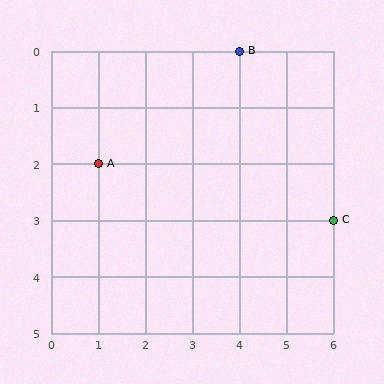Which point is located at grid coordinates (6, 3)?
Point C is at (6, 3).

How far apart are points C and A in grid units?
Points C and A are 5 columns and 1 row apart (about 5.1 grid units diagonally).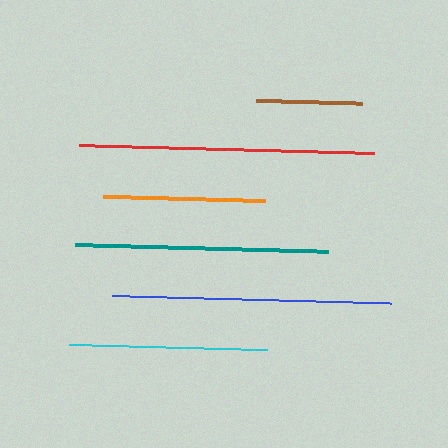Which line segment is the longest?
The red line is the longest at approximately 295 pixels.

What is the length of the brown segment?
The brown segment is approximately 106 pixels long.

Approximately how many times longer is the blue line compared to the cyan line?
The blue line is approximately 1.4 times the length of the cyan line.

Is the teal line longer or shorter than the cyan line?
The teal line is longer than the cyan line.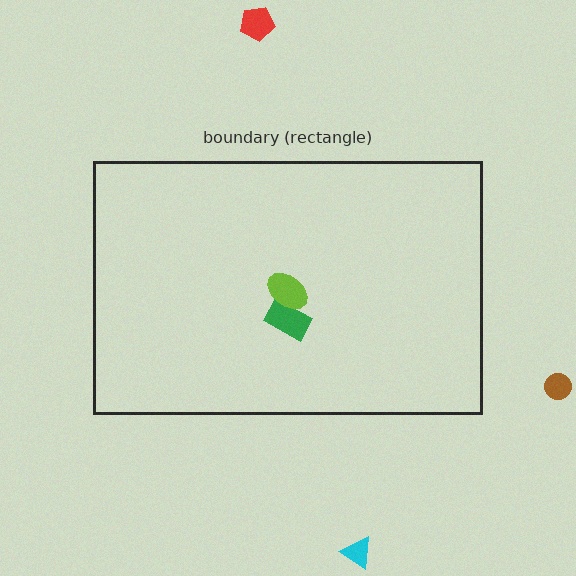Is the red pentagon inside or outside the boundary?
Outside.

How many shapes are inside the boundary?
2 inside, 3 outside.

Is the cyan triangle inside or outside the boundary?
Outside.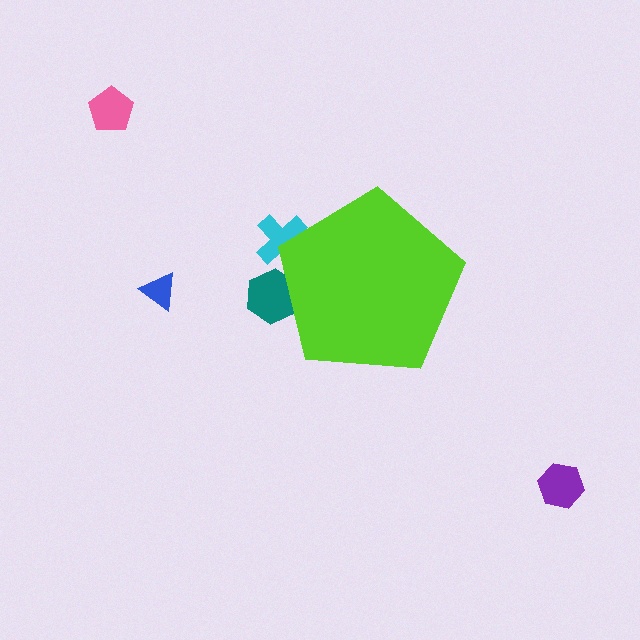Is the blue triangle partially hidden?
No, the blue triangle is fully visible.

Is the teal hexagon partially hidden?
Yes, the teal hexagon is partially hidden behind the lime pentagon.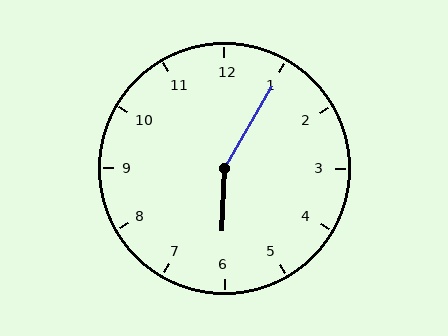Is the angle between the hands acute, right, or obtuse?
It is obtuse.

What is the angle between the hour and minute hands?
Approximately 152 degrees.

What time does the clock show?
6:05.